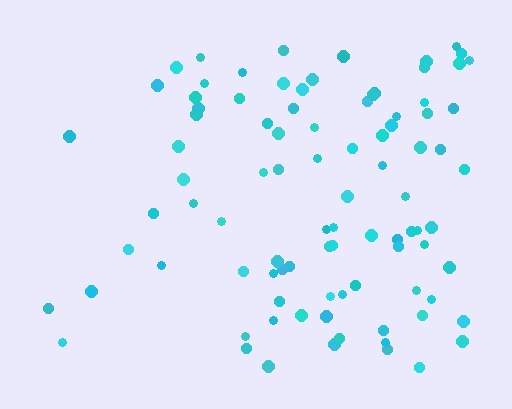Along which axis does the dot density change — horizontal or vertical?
Horizontal.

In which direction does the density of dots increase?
From left to right, with the right side densest.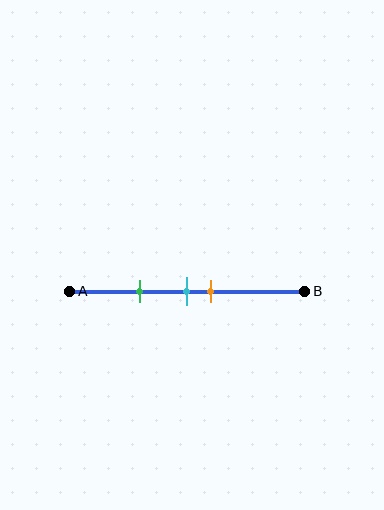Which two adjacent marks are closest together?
The cyan and orange marks are the closest adjacent pair.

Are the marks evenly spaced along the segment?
No, the marks are not evenly spaced.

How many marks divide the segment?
There are 3 marks dividing the segment.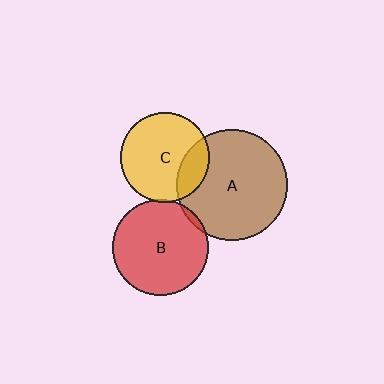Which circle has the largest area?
Circle A (brown).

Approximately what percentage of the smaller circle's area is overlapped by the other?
Approximately 20%.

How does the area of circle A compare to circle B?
Approximately 1.4 times.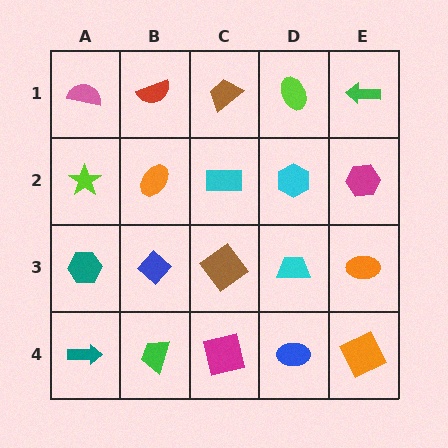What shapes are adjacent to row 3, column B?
An orange ellipse (row 2, column B), a green trapezoid (row 4, column B), a teal hexagon (row 3, column A), a brown diamond (row 3, column C).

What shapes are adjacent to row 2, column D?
A lime ellipse (row 1, column D), a cyan trapezoid (row 3, column D), a cyan rectangle (row 2, column C), a magenta hexagon (row 2, column E).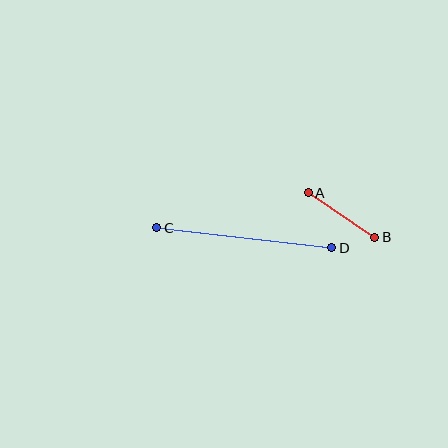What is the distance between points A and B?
The distance is approximately 80 pixels.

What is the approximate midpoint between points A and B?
The midpoint is at approximately (342, 215) pixels.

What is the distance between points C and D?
The distance is approximately 176 pixels.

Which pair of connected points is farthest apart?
Points C and D are farthest apart.